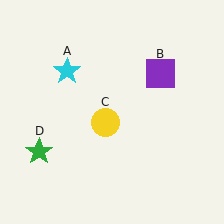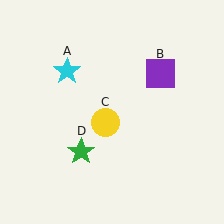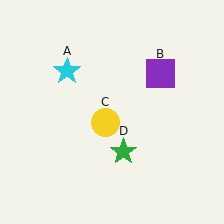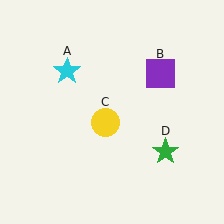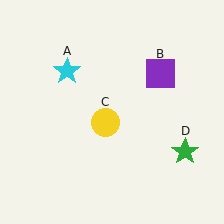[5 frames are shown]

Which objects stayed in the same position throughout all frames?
Cyan star (object A) and purple square (object B) and yellow circle (object C) remained stationary.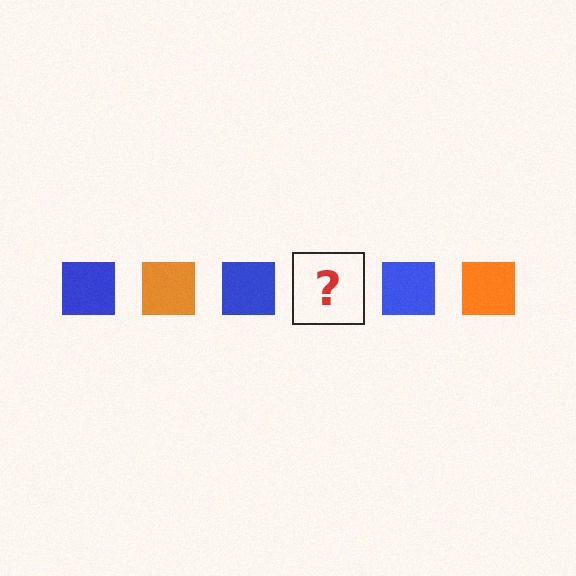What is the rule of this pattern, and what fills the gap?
The rule is that the pattern cycles through blue, orange squares. The gap should be filled with an orange square.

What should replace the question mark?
The question mark should be replaced with an orange square.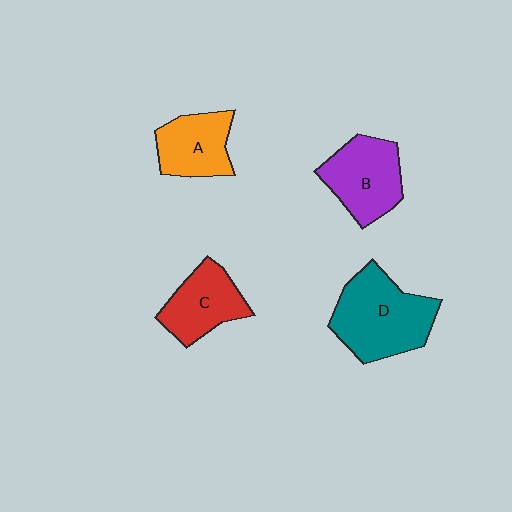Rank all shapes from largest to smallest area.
From largest to smallest: D (teal), B (purple), C (red), A (orange).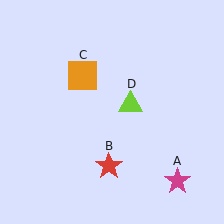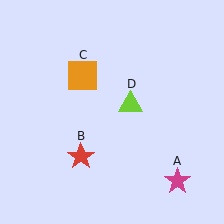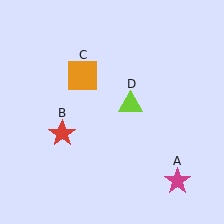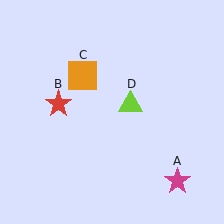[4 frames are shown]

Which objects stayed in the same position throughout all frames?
Magenta star (object A) and orange square (object C) and lime triangle (object D) remained stationary.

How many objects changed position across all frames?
1 object changed position: red star (object B).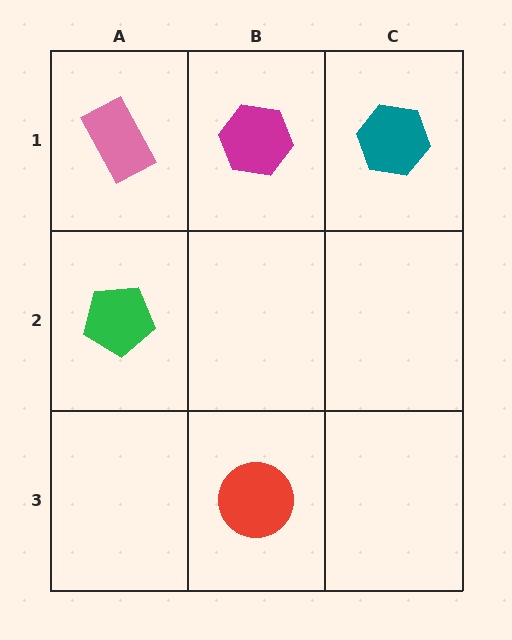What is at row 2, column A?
A green pentagon.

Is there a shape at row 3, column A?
No, that cell is empty.